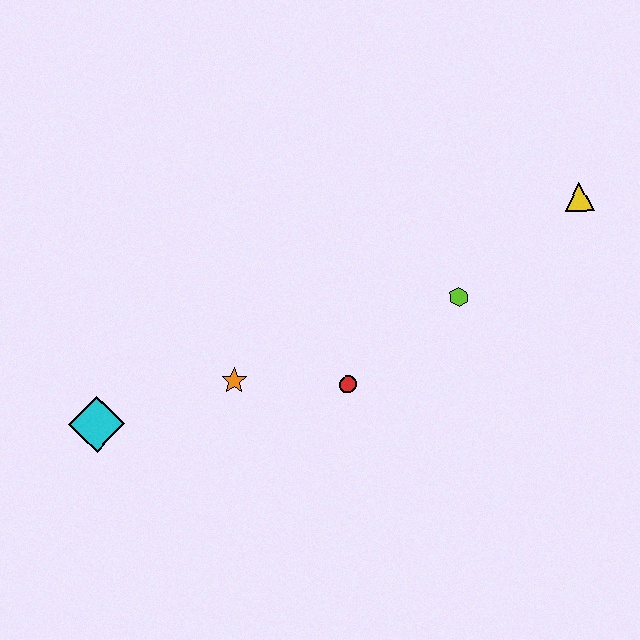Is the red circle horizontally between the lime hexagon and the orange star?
Yes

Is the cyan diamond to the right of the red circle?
No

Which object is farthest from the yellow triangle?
The cyan diamond is farthest from the yellow triangle.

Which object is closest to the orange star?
The red circle is closest to the orange star.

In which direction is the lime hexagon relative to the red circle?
The lime hexagon is to the right of the red circle.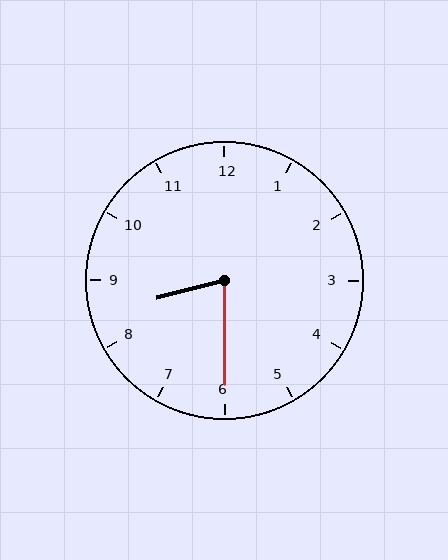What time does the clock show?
8:30.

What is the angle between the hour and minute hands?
Approximately 75 degrees.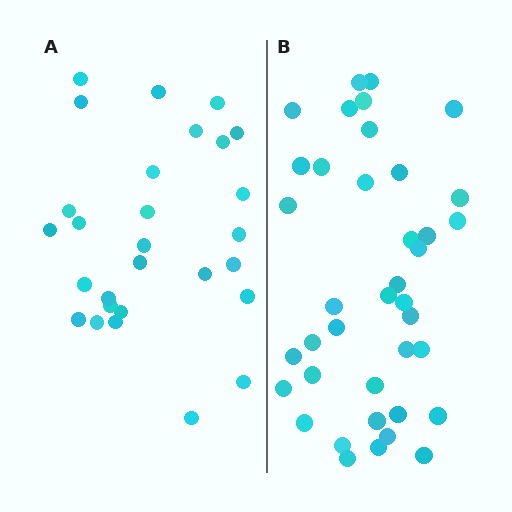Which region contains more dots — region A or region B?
Region B (the right region) has more dots.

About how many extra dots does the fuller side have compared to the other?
Region B has roughly 12 or so more dots than region A.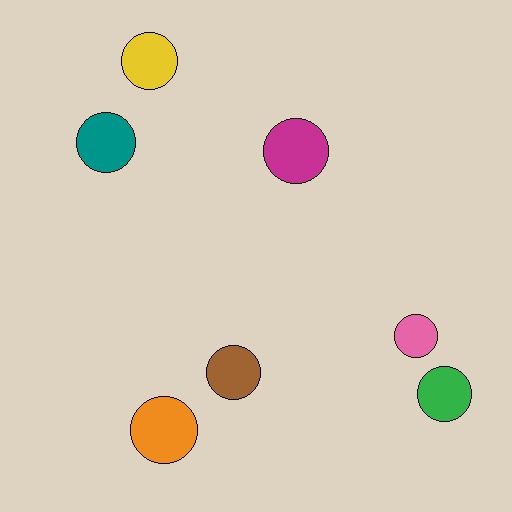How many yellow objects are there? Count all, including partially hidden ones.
There is 1 yellow object.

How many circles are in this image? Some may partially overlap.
There are 7 circles.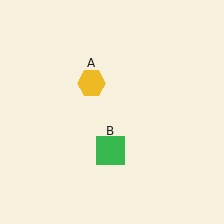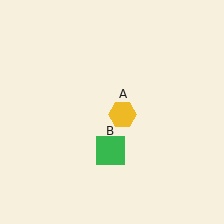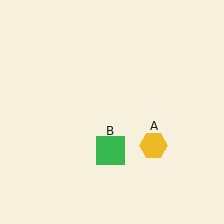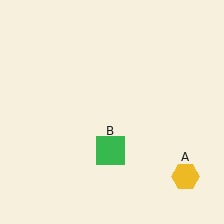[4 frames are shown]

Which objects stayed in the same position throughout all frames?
Green square (object B) remained stationary.